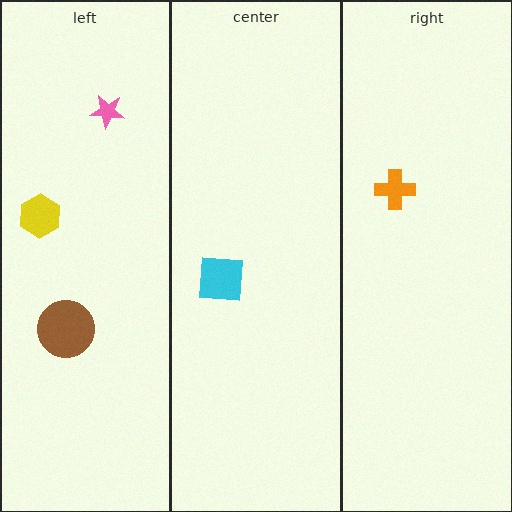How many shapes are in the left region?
3.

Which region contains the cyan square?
The center region.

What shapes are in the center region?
The cyan square.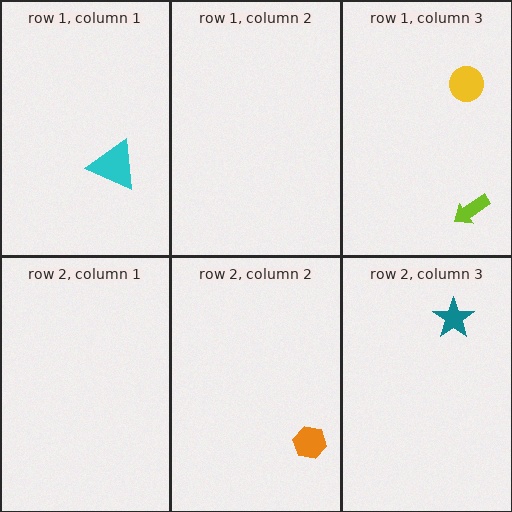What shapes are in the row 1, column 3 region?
The lime arrow, the yellow circle.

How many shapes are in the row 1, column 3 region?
2.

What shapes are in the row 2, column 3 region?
The teal star.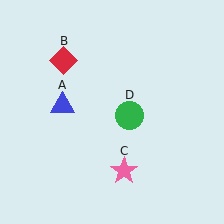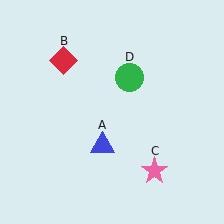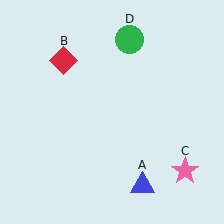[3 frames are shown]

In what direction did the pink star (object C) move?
The pink star (object C) moved right.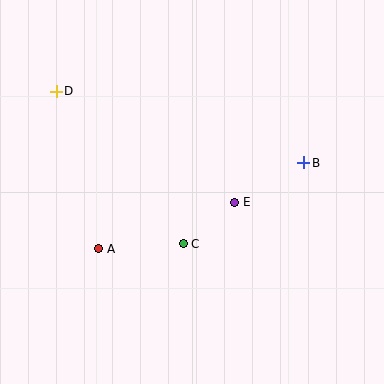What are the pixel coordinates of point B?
Point B is at (304, 163).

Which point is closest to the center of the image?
Point E at (235, 202) is closest to the center.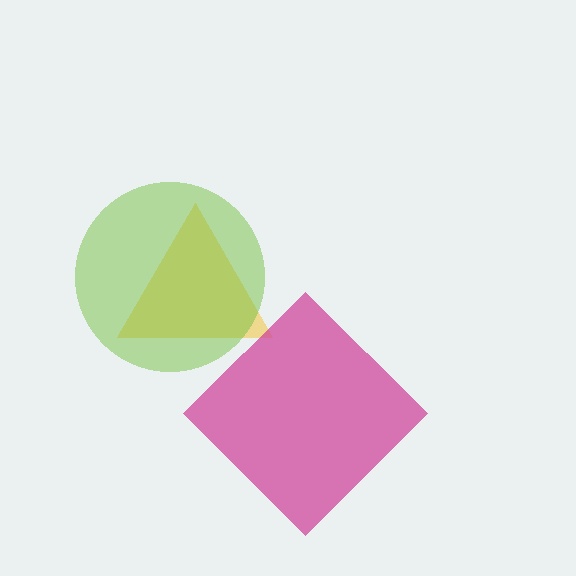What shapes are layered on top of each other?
The layered shapes are: a yellow triangle, a magenta diamond, a lime circle.